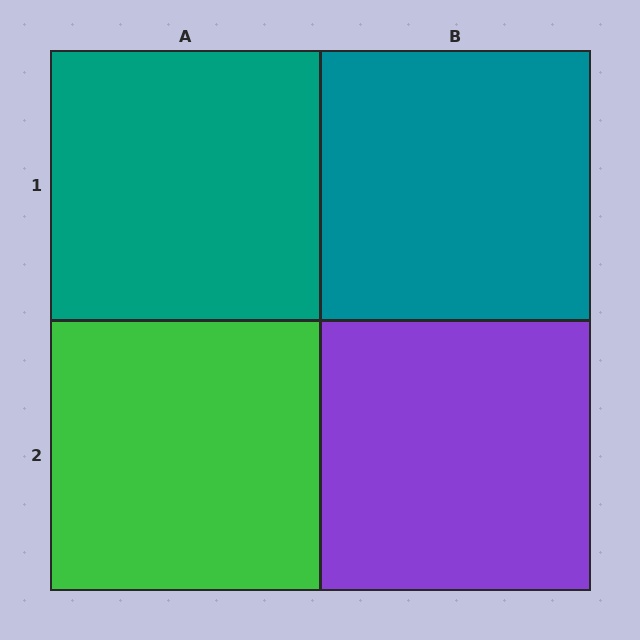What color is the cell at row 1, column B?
Teal.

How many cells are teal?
2 cells are teal.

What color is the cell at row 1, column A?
Teal.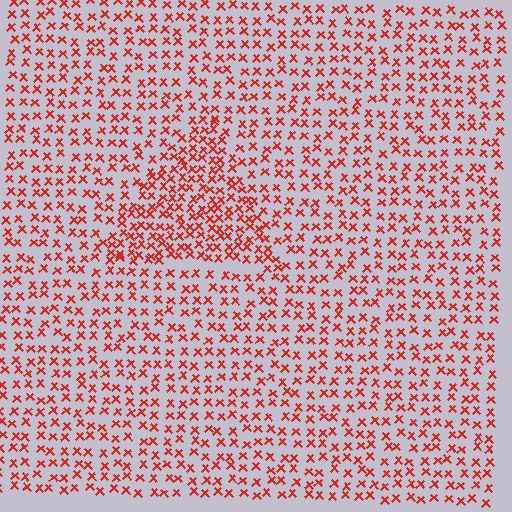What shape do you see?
I see a triangle.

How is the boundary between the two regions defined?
The boundary is defined by a change in element density (approximately 1.7x ratio). All elements are the same color, size, and shape.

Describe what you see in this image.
The image contains small red elements arranged at two different densities. A triangle-shaped region is visible where the elements are more densely packed than the surrounding area.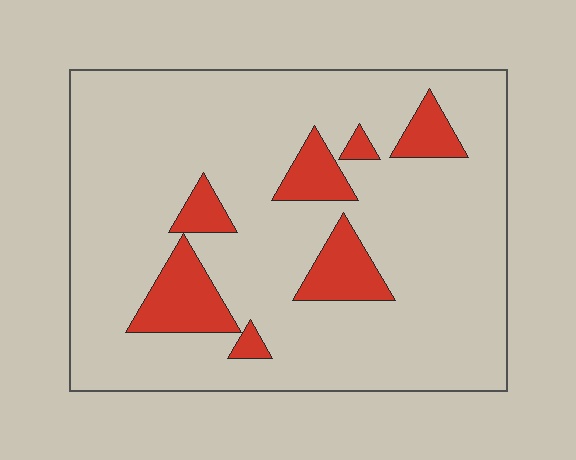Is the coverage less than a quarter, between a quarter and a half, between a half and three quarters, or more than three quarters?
Less than a quarter.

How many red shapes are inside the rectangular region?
7.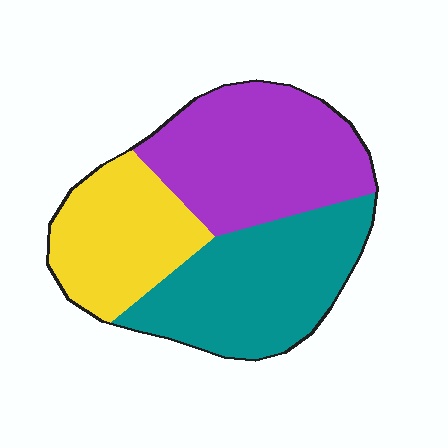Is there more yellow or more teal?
Teal.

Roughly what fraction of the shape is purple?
Purple takes up between a quarter and a half of the shape.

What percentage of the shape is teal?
Teal covers around 35% of the shape.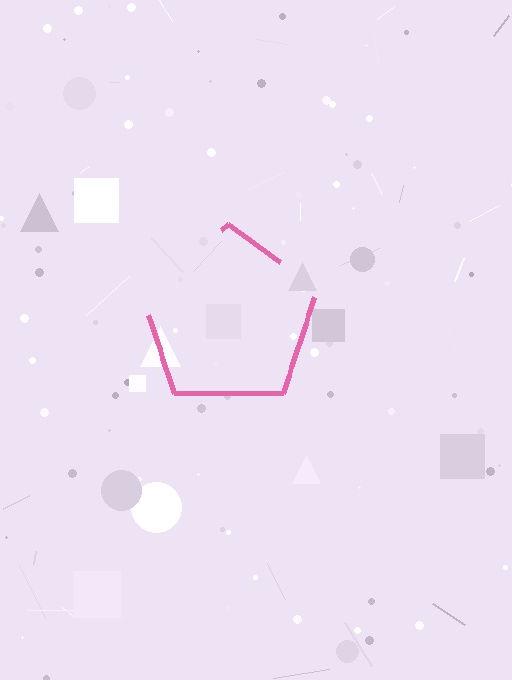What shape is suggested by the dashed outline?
The dashed outline suggests a pentagon.